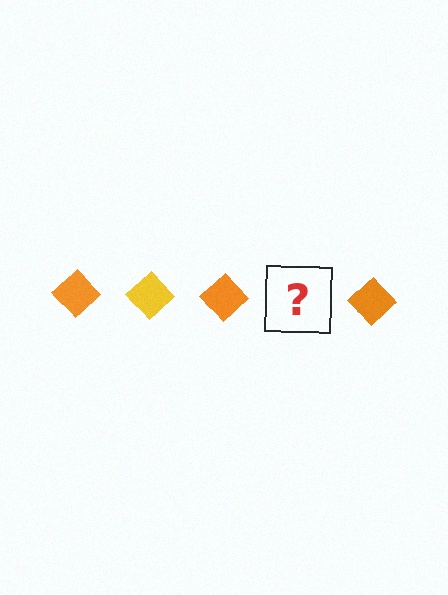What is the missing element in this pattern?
The missing element is a yellow diamond.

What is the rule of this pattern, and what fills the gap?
The rule is that the pattern cycles through orange, yellow diamonds. The gap should be filled with a yellow diamond.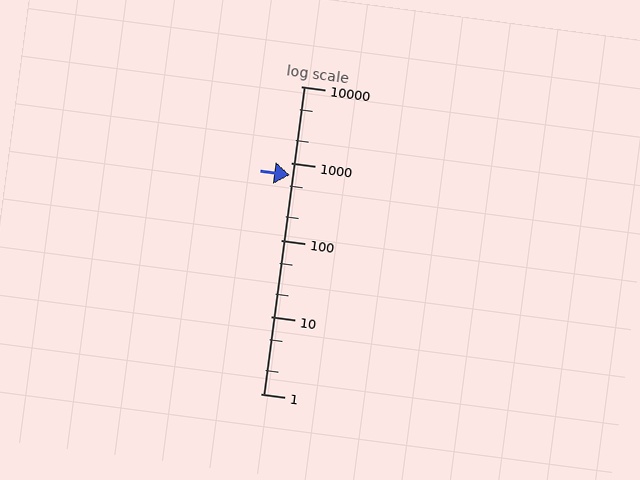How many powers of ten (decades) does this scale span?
The scale spans 4 decades, from 1 to 10000.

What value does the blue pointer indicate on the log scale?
The pointer indicates approximately 710.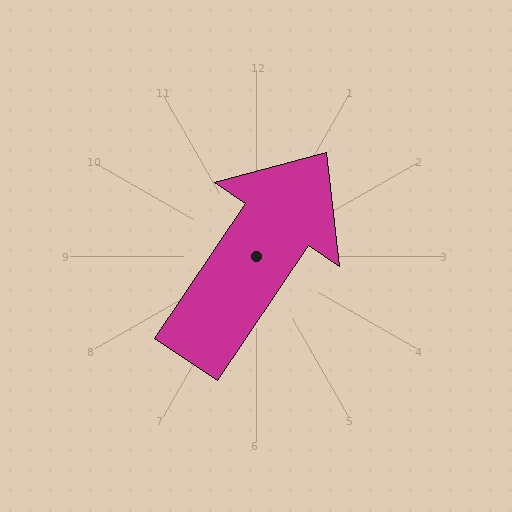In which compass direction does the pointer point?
Northeast.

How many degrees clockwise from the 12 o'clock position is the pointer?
Approximately 34 degrees.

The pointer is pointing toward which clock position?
Roughly 1 o'clock.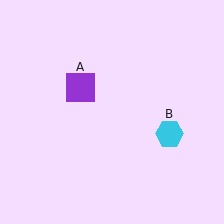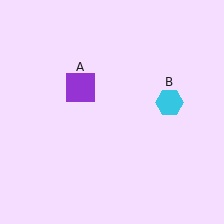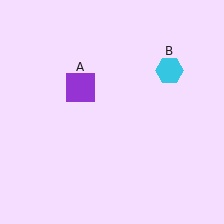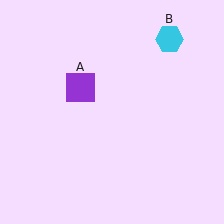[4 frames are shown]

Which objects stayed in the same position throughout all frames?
Purple square (object A) remained stationary.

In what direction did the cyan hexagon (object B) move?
The cyan hexagon (object B) moved up.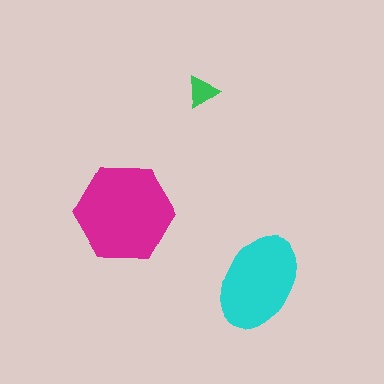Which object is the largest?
The magenta hexagon.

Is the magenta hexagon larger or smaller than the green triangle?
Larger.